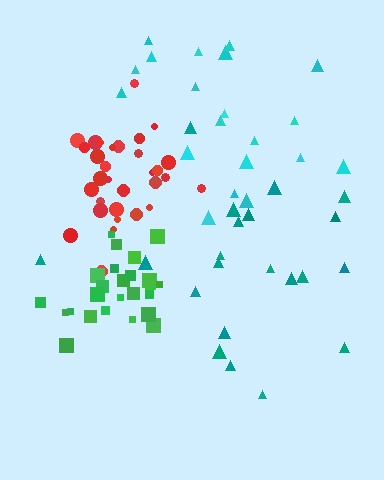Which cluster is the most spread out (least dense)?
Teal.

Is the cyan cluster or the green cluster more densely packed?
Green.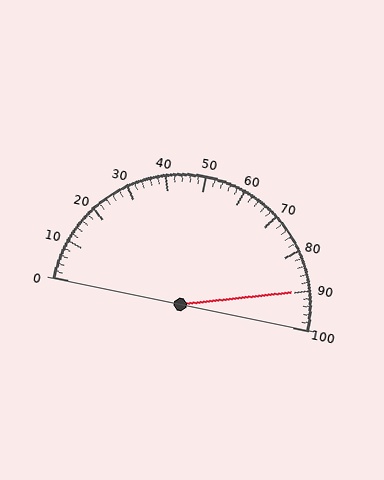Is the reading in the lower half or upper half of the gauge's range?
The reading is in the upper half of the range (0 to 100).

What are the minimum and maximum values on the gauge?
The gauge ranges from 0 to 100.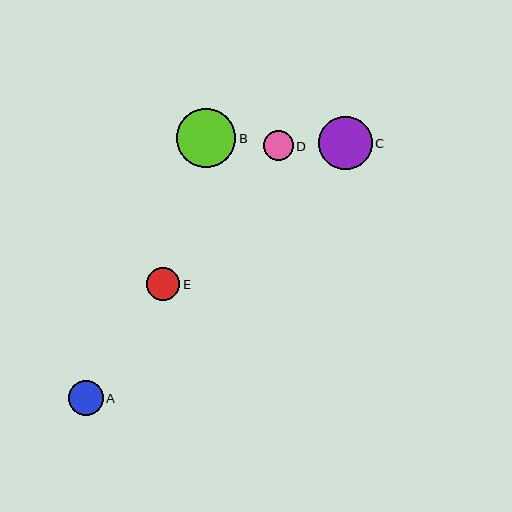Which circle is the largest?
Circle B is the largest with a size of approximately 60 pixels.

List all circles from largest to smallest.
From largest to smallest: B, C, A, E, D.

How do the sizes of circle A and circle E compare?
Circle A and circle E are approximately the same size.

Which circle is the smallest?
Circle D is the smallest with a size of approximately 30 pixels.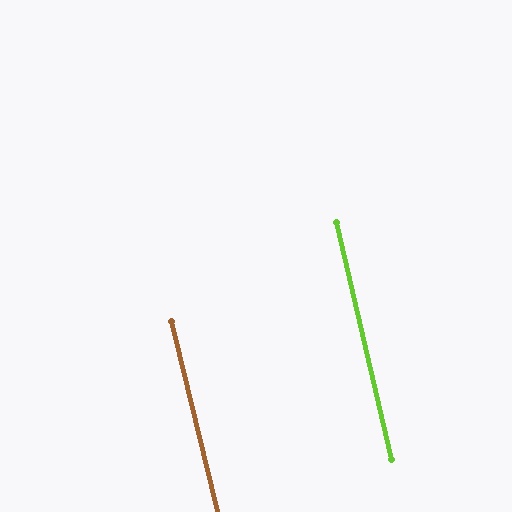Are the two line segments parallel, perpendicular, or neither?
Parallel — their directions differ by only 0.5°.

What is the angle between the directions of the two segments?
Approximately 0 degrees.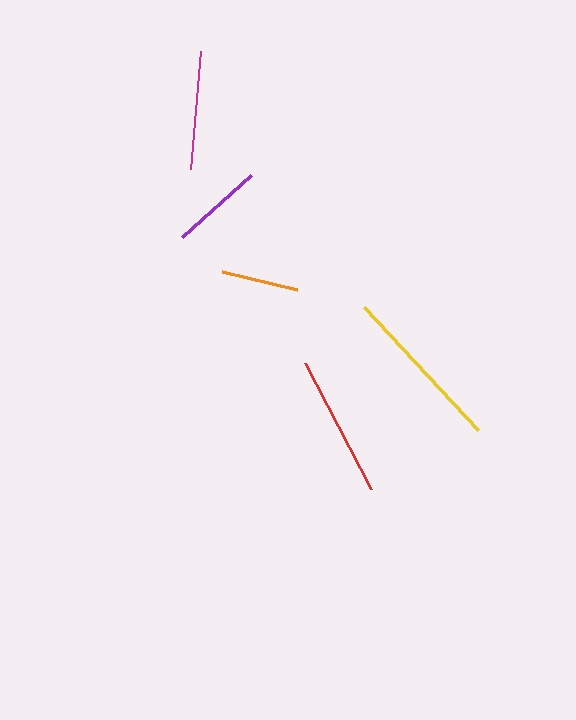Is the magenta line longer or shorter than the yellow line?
The yellow line is longer than the magenta line.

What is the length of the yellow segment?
The yellow segment is approximately 168 pixels long.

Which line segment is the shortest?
The orange line is the shortest at approximately 77 pixels.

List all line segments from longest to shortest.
From longest to shortest: yellow, red, magenta, purple, orange.